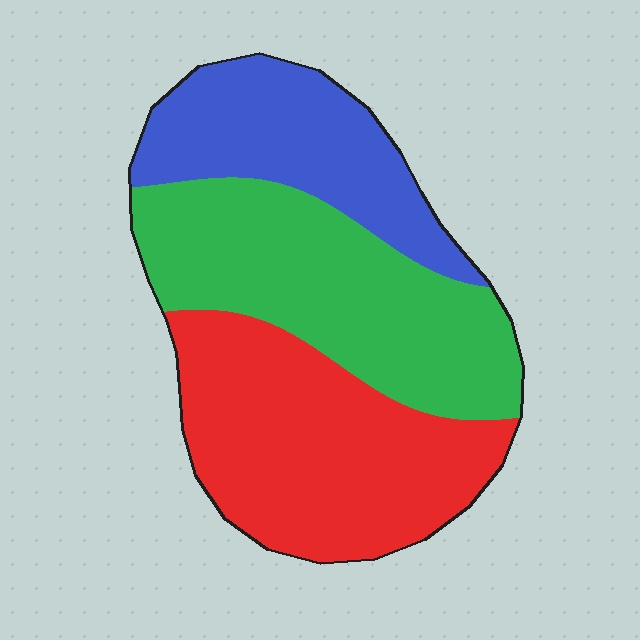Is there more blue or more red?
Red.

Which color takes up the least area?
Blue, at roughly 25%.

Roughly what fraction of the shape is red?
Red covers about 40% of the shape.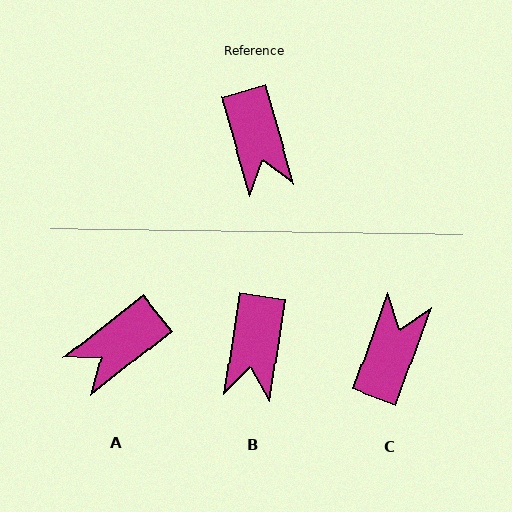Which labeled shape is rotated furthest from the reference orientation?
C, about 144 degrees away.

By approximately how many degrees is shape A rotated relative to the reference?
Approximately 68 degrees clockwise.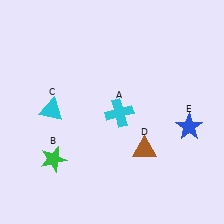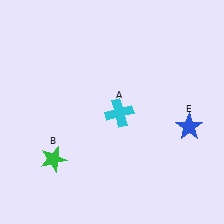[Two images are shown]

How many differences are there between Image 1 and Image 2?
There are 2 differences between the two images.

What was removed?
The brown triangle (D), the cyan triangle (C) were removed in Image 2.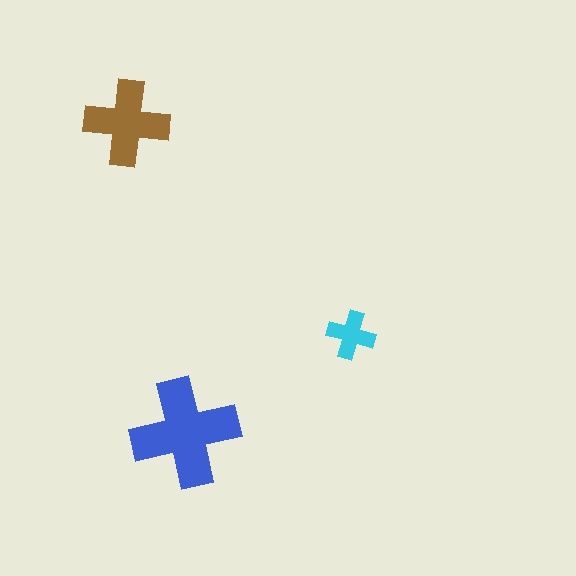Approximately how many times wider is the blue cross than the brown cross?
About 1.5 times wider.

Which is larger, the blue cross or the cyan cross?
The blue one.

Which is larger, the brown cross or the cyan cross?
The brown one.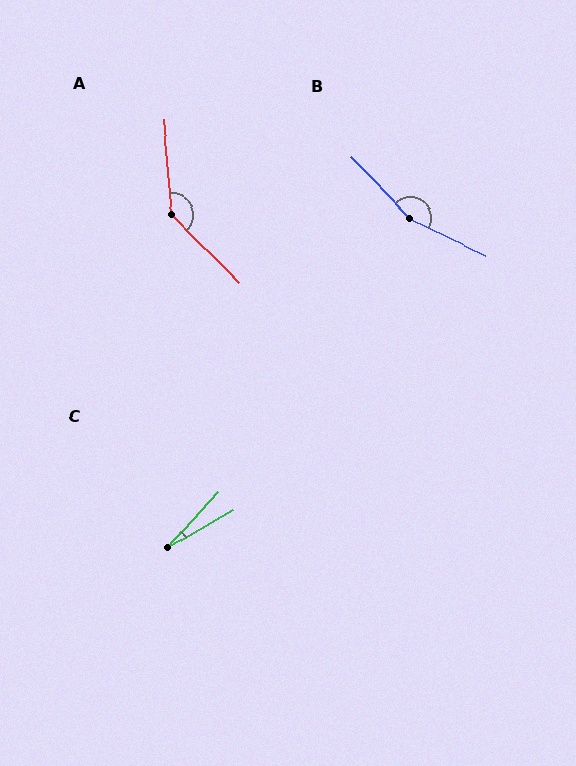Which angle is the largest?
B, at approximately 160 degrees.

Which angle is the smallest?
C, at approximately 17 degrees.